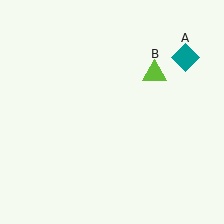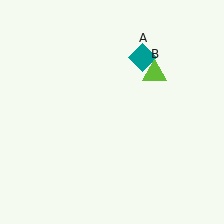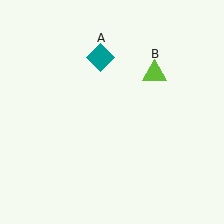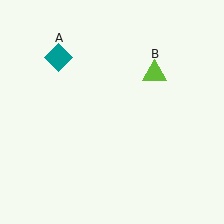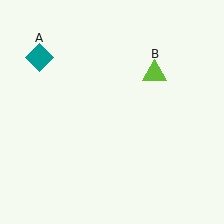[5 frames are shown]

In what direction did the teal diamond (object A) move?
The teal diamond (object A) moved left.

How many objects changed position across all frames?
1 object changed position: teal diamond (object A).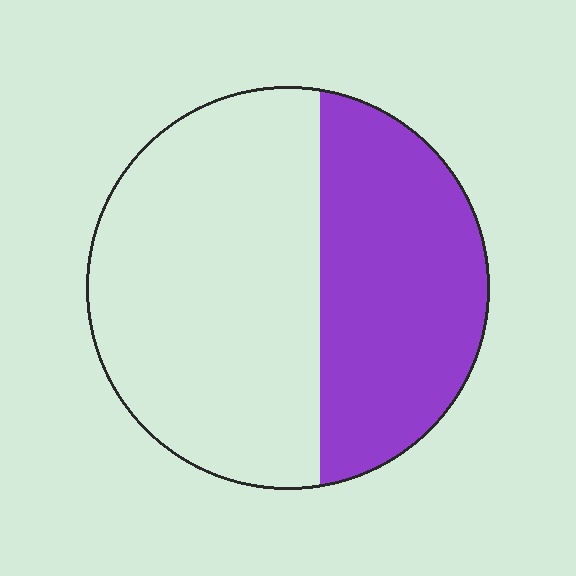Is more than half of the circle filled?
No.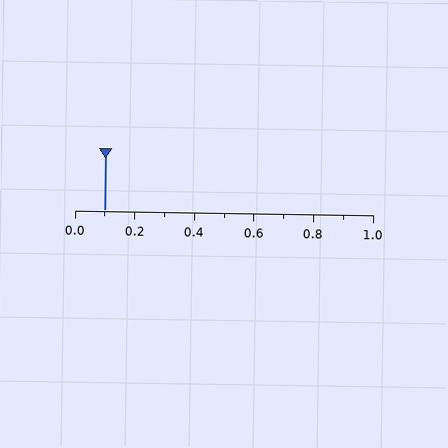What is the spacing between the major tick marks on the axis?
The major ticks are spaced 0.2 apart.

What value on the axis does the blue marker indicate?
The marker indicates approximately 0.1.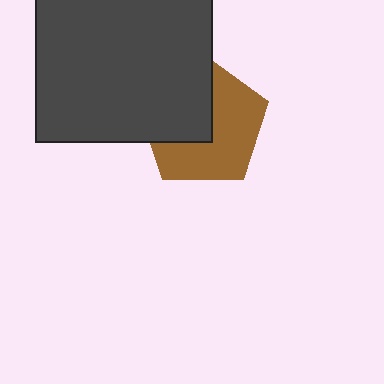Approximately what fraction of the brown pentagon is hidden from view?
Roughly 44% of the brown pentagon is hidden behind the dark gray square.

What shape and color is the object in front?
The object in front is a dark gray square.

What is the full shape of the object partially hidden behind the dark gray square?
The partially hidden object is a brown pentagon.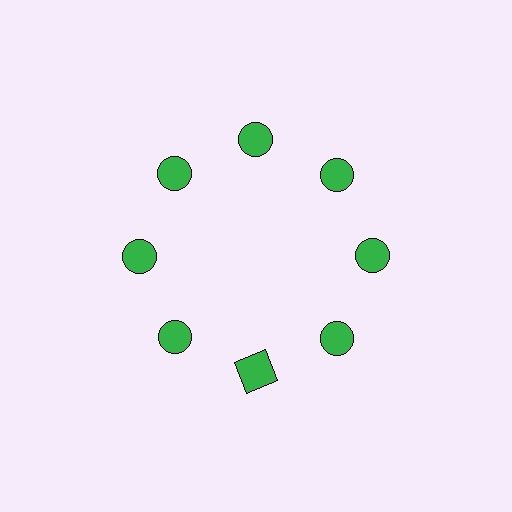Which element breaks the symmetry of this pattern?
The green square at roughly the 6 o'clock position breaks the symmetry. All other shapes are green circles.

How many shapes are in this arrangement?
There are 8 shapes arranged in a ring pattern.